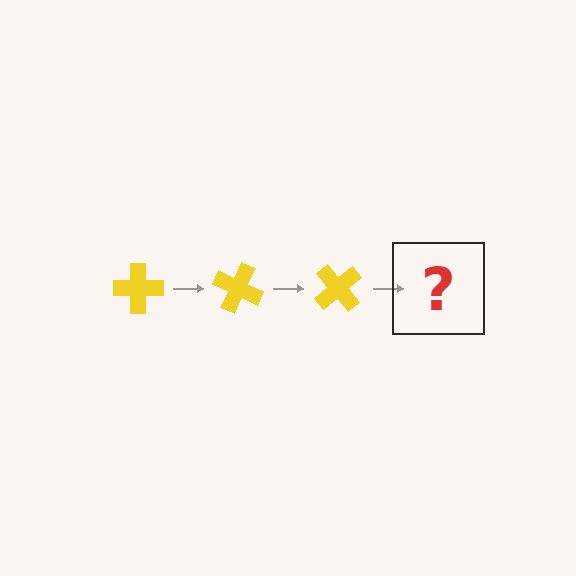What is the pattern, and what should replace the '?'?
The pattern is that the cross rotates 25 degrees each step. The '?' should be a yellow cross rotated 75 degrees.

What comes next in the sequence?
The next element should be a yellow cross rotated 75 degrees.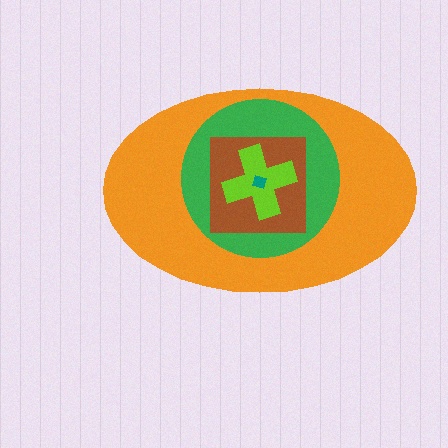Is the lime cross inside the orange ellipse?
Yes.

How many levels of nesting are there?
5.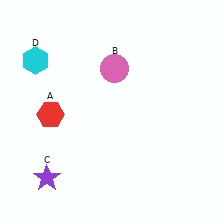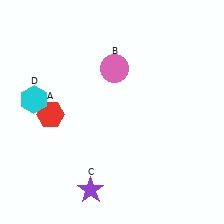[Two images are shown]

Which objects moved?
The objects that moved are: the purple star (C), the cyan hexagon (D).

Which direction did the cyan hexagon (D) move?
The cyan hexagon (D) moved down.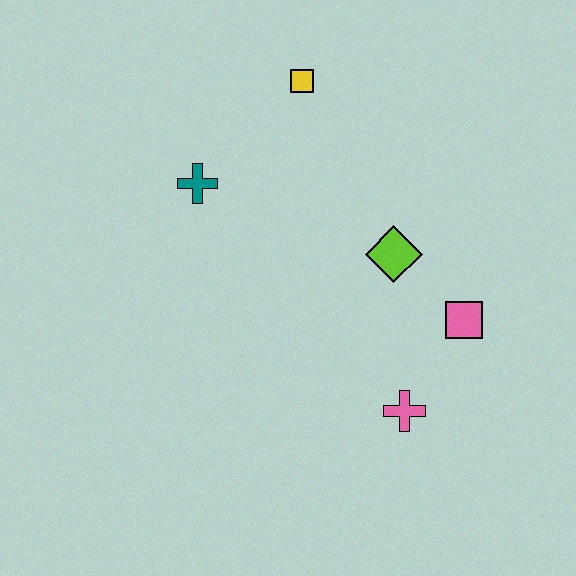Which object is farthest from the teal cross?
The pink cross is farthest from the teal cross.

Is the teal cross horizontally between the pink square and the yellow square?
No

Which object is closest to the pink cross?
The pink square is closest to the pink cross.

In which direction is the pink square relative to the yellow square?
The pink square is below the yellow square.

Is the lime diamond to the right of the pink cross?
No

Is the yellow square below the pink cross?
No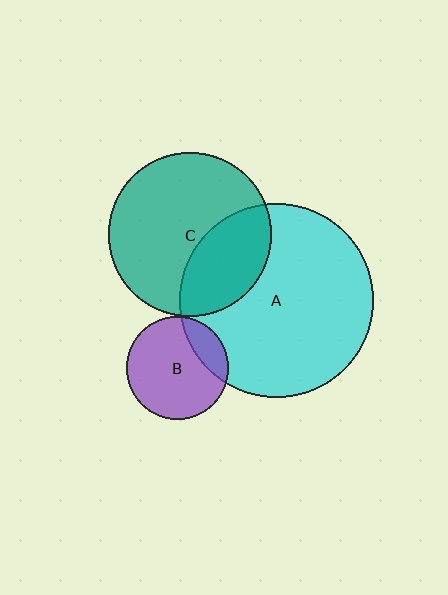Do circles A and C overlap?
Yes.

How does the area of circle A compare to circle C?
Approximately 1.4 times.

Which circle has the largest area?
Circle A (cyan).